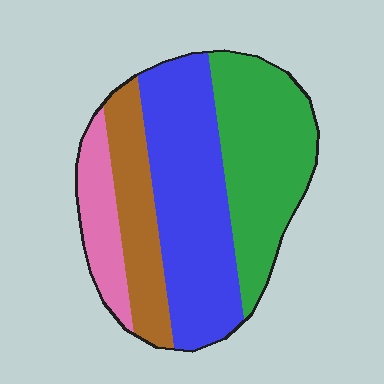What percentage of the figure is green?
Green covers roughly 30% of the figure.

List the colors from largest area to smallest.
From largest to smallest: blue, green, brown, pink.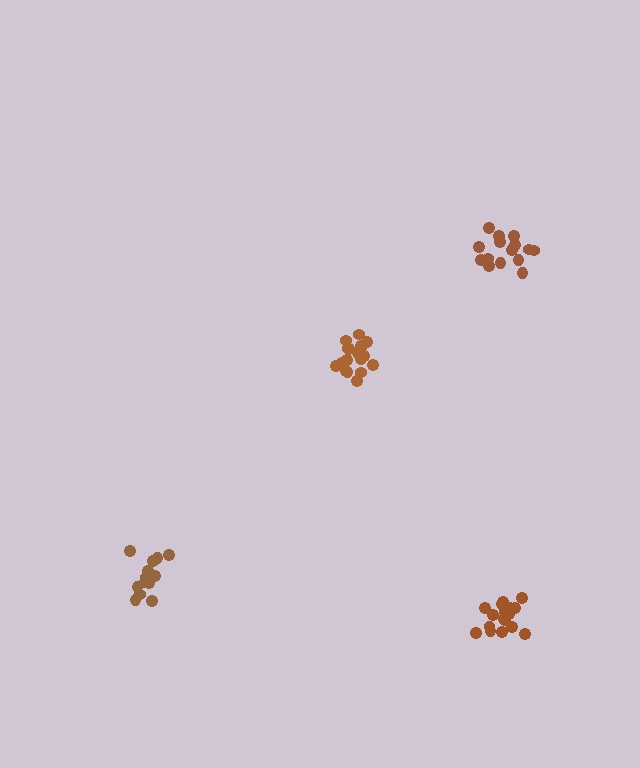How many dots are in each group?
Group 1: 15 dots, Group 2: 19 dots, Group 3: 20 dots, Group 4: 14 dots (68 total).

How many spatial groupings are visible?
There are 4 spatial groupings.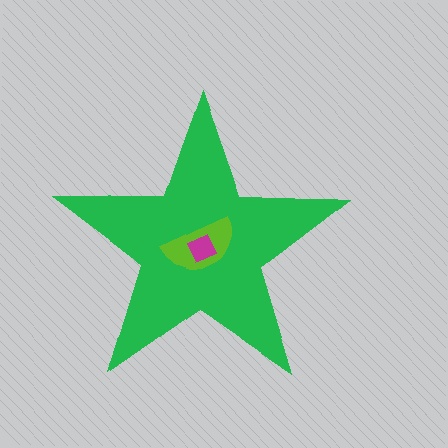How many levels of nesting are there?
3.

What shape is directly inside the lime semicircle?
The magenta diamond.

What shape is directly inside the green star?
The lime semicircle.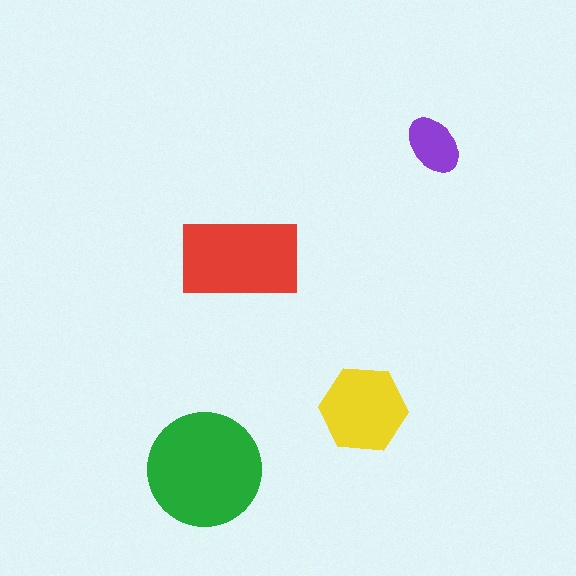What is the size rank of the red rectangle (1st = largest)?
2nd.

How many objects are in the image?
There are 4 objects in the image.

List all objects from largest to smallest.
The green circle, the red rectangle, the yellow hexagon, the purple ellipse.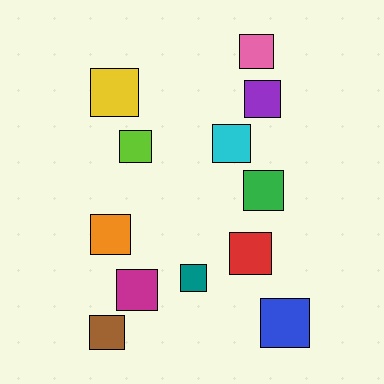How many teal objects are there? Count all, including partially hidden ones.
There is 1 teal object.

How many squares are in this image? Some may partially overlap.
There are 12 squares.